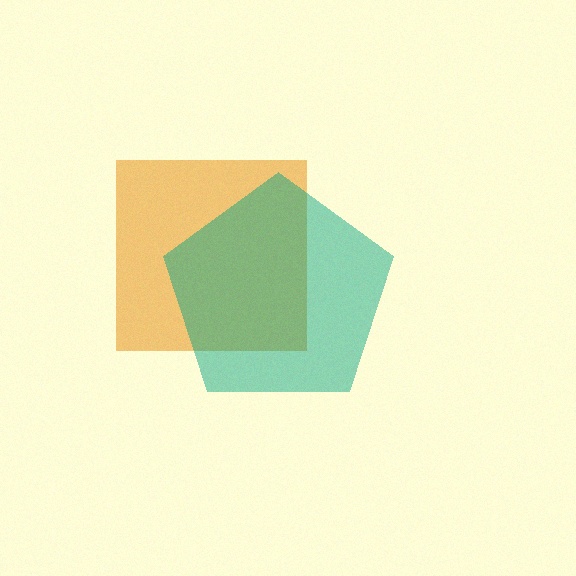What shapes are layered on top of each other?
The layered shapes are: an orange square, a teal pentagon.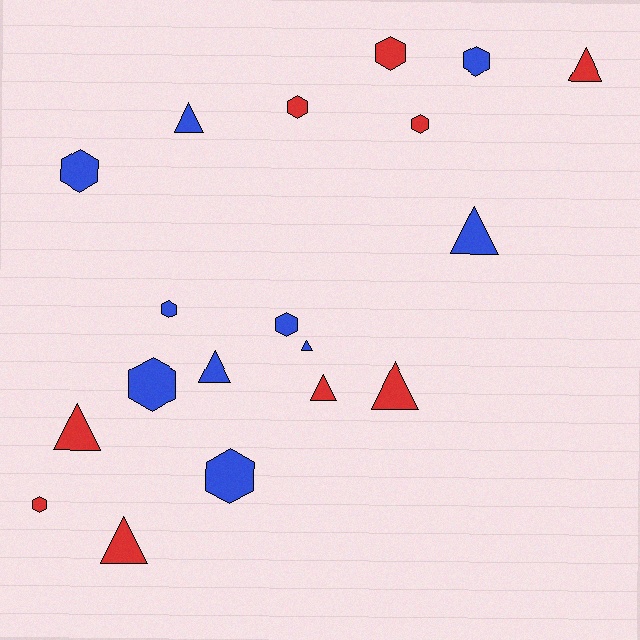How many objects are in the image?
There are 19 objects.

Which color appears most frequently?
Blue, with 10 objects.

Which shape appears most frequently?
Hexagon, with 10 objects.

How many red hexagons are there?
There are 4 red hexagons.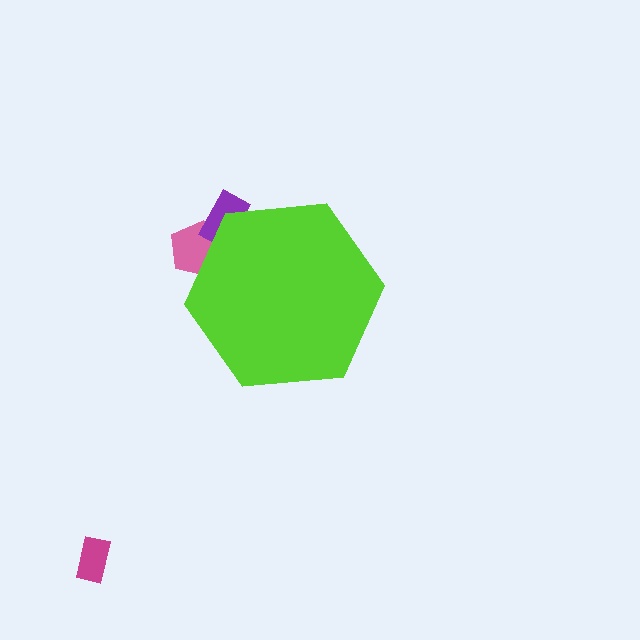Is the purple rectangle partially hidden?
Yes, the purple rectangle is partially hidden behind the lime hexagon.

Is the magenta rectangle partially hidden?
No, the magenta rectangle is fully visible.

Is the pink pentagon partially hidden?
Yes, the pink pentagon is partially hidden behind the lime hexagon.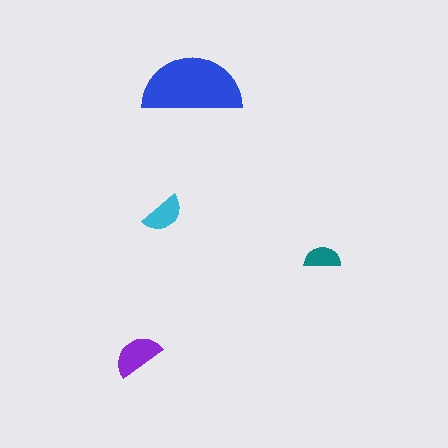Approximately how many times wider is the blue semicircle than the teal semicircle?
About 2.5 times wider.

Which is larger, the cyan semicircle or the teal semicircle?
The cyan one.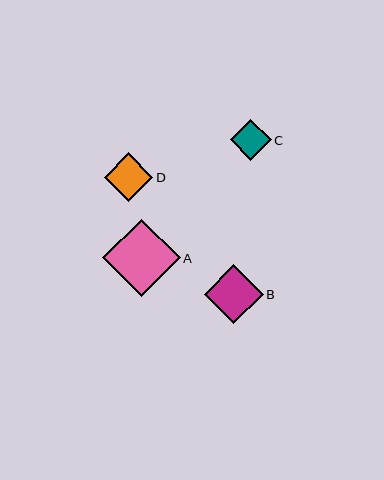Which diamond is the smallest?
Diamond C is the smallest with a size of approximately 41 pixels.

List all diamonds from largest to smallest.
From largest to smallest: A, B, D, C.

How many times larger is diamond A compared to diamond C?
Diamond A is approximately 1.9 times the size of diamond C.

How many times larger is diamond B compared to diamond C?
Diamond B is approximately 1.4 times the size of diamond C.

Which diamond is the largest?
Diamond A is the largest with a size of approximately 77 pixels.